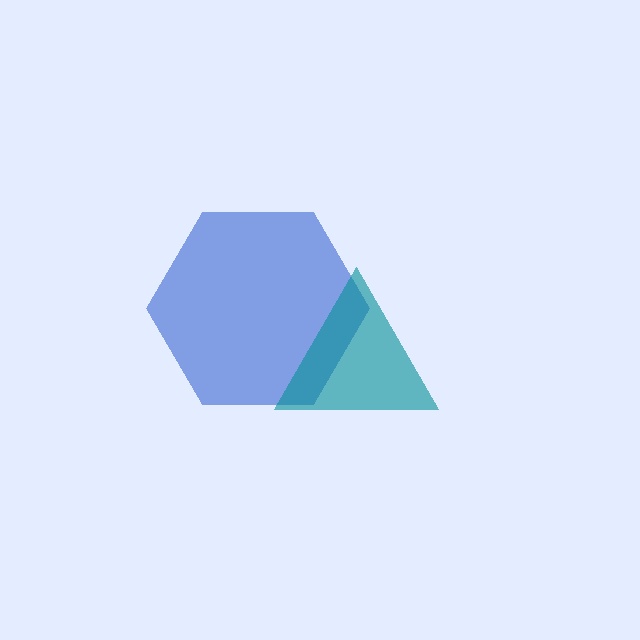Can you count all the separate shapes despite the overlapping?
Yes, there are 2 separate shapes.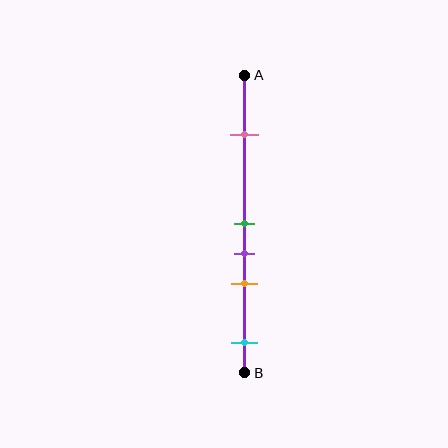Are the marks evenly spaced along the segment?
No, the marks are not evenly spaced.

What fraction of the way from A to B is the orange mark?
The orange mark is approximately 70% (0.7) of the way from A to B.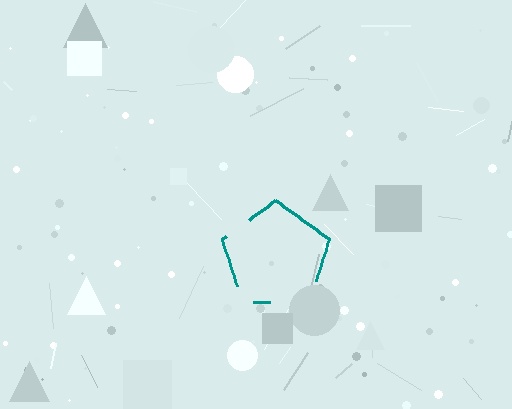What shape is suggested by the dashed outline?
The dashed outline suggests a pentagon.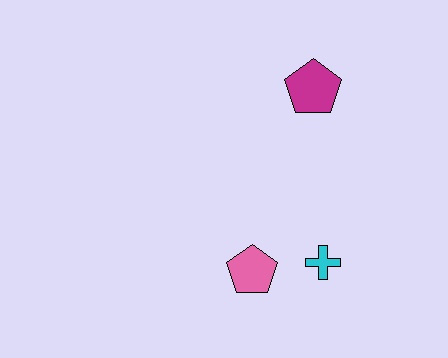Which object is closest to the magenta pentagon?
The cyan cross is closest to the magenta pentagon.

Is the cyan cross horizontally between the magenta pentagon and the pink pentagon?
No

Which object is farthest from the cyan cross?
The magenta pentagon is farthest from the cyan cross.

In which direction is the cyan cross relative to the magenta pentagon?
The cyan cross is below the magenta pentagon.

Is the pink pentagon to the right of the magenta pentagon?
No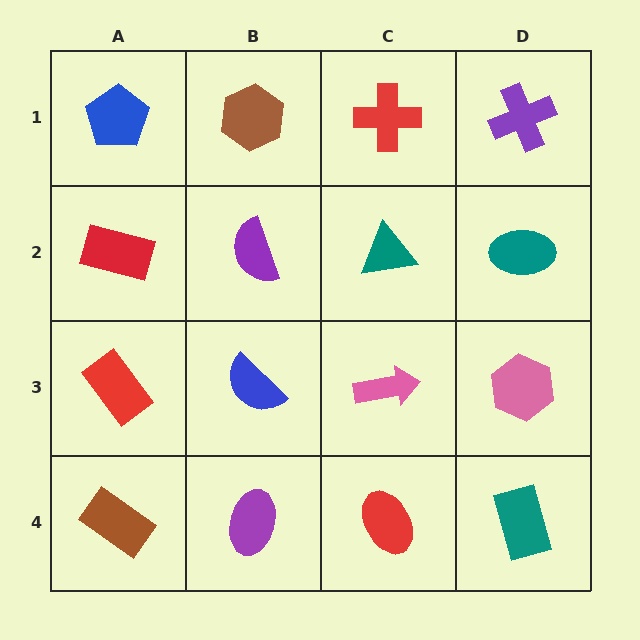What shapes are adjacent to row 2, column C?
A red cross (row 1, column C), a pink arrow (row 3, column C), a purple semicircle (row 2, column B), a teal ellipse (row 2, column D).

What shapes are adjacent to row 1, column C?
A teal triangle (row 2, column C), a brown hexagon (row 1, column B), a purple cross (row 1, column D).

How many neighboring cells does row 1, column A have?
2.